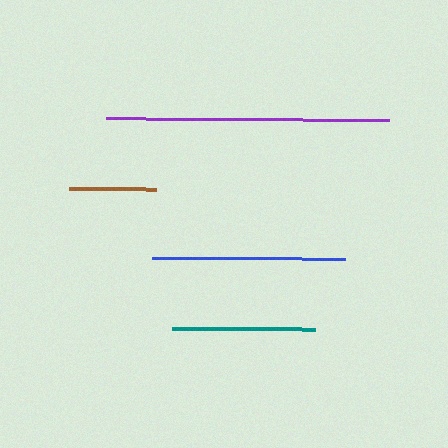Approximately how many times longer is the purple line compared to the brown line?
The purple line is approximately 3.2 times the length of the brown line.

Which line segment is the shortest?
The brown line is the shortest at approximately 87 pixels.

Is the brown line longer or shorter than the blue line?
The blue line is longer than the brown line.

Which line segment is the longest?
The purple line is the longest at approximately 283 pixels.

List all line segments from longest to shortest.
From longest to shortest: purple, blue, teal, brown.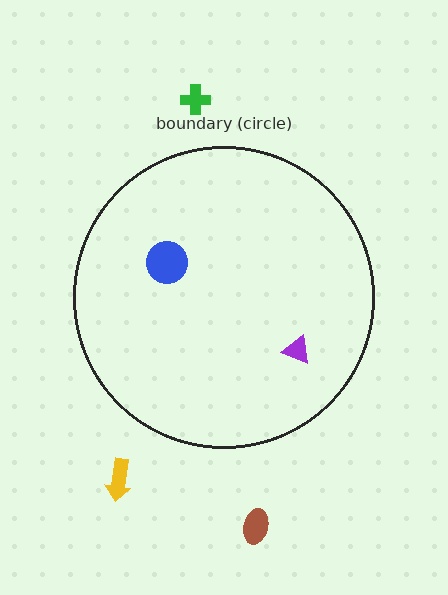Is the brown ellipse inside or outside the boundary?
Outside.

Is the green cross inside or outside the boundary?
Outside.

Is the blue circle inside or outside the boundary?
Inside.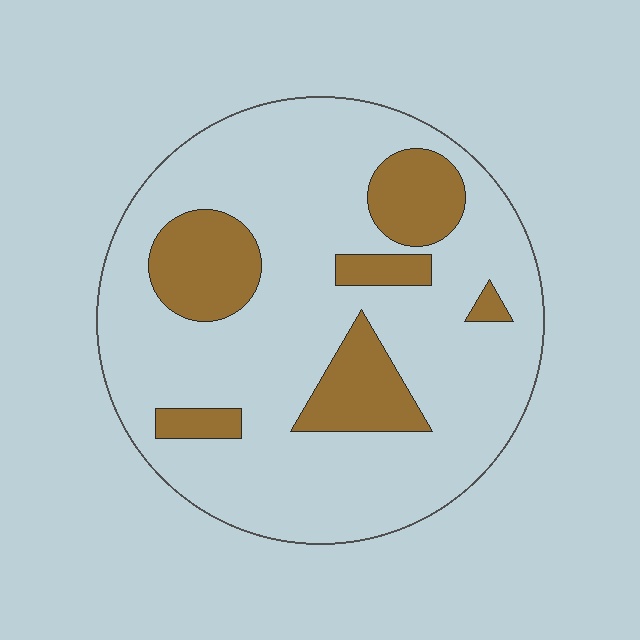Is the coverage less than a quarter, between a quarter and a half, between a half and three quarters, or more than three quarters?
Less than a quarter.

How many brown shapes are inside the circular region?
6.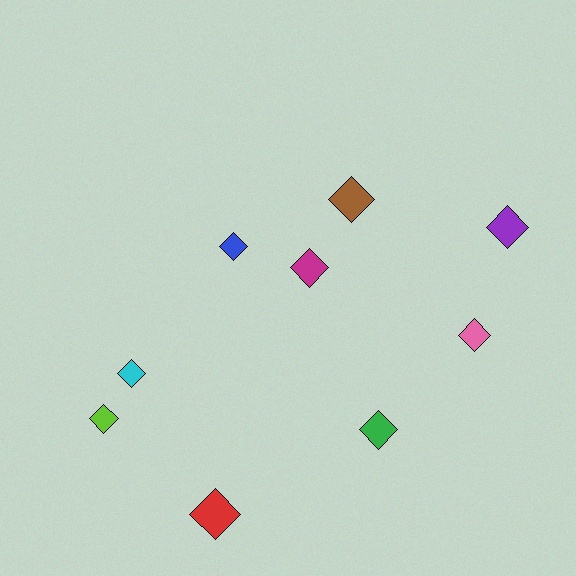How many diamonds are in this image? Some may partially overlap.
There are 9 diamonds.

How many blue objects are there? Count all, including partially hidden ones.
There is 1 blue object.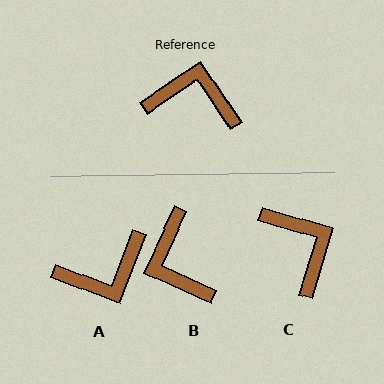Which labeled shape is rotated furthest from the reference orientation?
A, about 144 degrees away.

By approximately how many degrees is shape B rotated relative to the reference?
Approximately 122 degrees counter-clockwise.